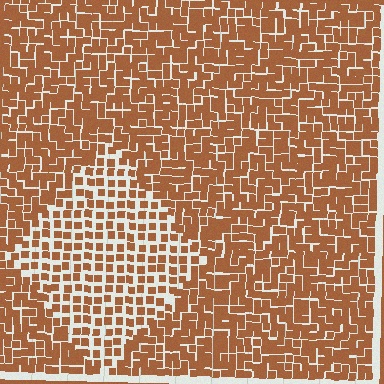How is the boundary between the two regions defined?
The boundary is defined by a change in element density (approximately 1.7x ratio). All elements are the same color, size, and shape.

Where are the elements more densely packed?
The elements are more densely packed outside the diamond boundary.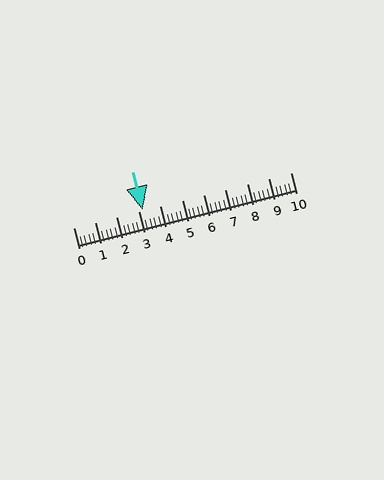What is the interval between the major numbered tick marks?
The major tick marks are spaced 1 units apart.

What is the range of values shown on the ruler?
The ruler shows values from 0 to 10.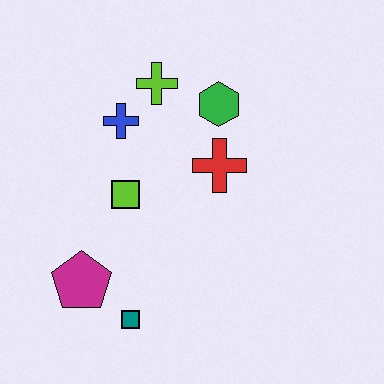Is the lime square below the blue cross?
Yes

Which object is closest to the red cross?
The green hexagon is closest to the red cross.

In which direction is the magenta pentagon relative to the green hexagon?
The magenta pentagon is below the green hexagon.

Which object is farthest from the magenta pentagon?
The green hexagon is farthest from the magenta pentagon.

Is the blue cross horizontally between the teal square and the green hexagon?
No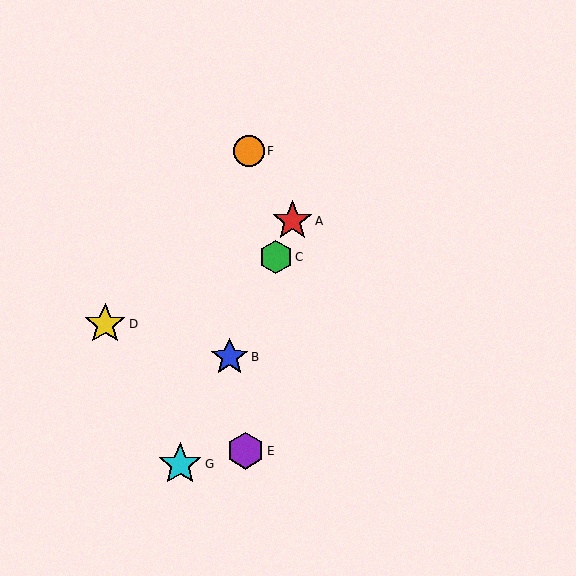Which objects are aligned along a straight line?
Objects A, B, C, G are aligned along a straight line.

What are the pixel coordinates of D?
Object D is at (105, 324).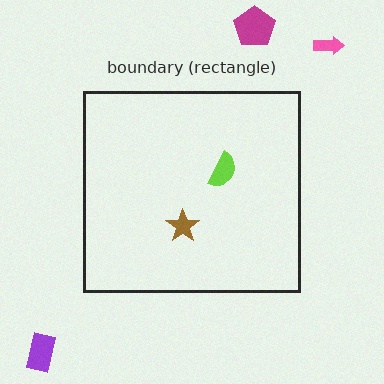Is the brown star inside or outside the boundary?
Inside.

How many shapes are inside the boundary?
2 inside, 3 outside.